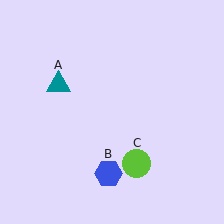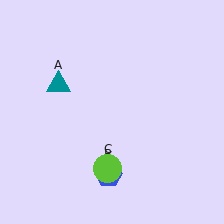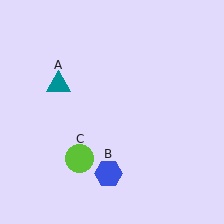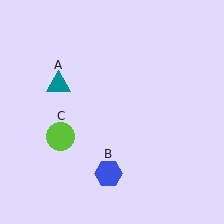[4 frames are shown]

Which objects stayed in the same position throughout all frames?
Teal triangle (object A) and blue hexagon (object B) remained stationary.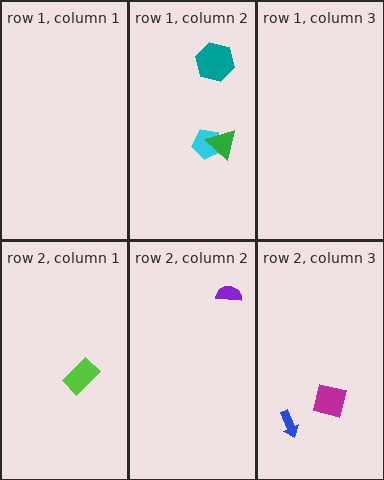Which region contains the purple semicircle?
The row 2, column 2 region.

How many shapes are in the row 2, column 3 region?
2.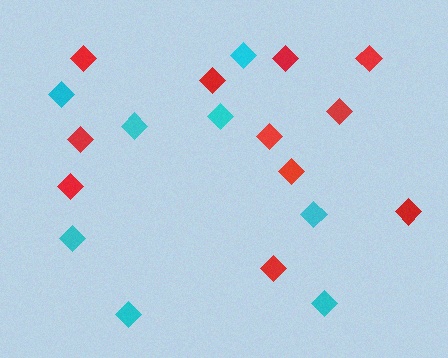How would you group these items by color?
There are 2 groups: one group of red diamonds (11) and one group of cyan diamonds (8).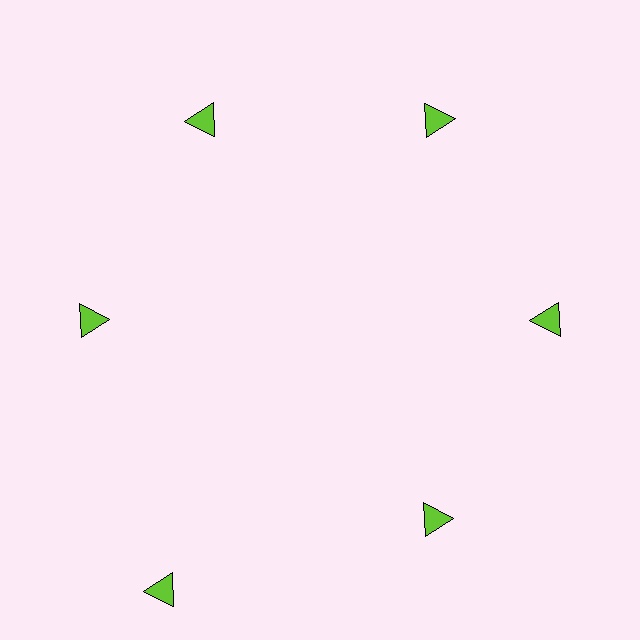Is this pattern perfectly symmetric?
No. The 6 lime triangles are arranged in a ring, but one element near the 7 o'clock position is pushed outward from the center, breaking the 6-fold rotational symmetry.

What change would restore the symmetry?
The symmetry would be restored by moving it inward, back onto the ring so that all 6 triangles sit at equal angles and equal distance from the center.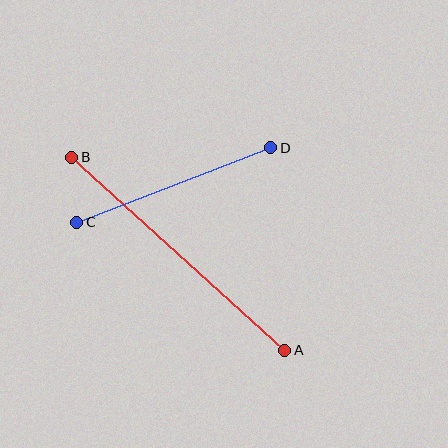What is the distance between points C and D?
The distance is approximately 207 pixels.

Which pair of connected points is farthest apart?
Points A and B are farthest apart.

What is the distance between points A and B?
The distance is approximately 288 pixels.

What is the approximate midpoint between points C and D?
The midpoint is at approximately (174, 185) pixels.